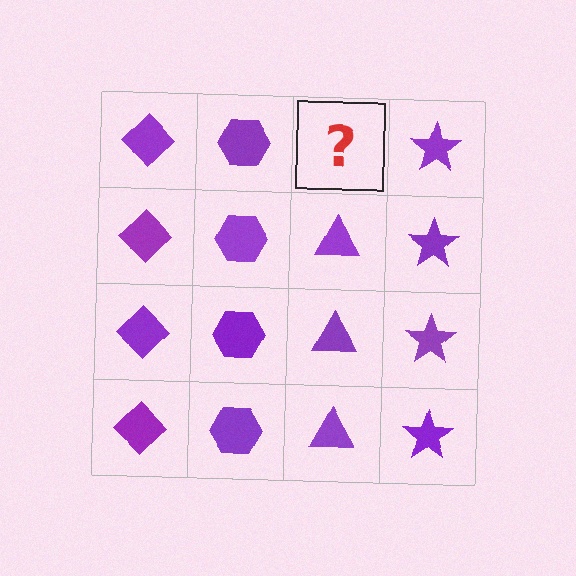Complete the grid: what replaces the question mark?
The question mark should be replaced with a purple triangle.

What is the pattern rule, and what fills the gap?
The rule is that each column has a consistent shape. The gap should be filled with a purple triangle.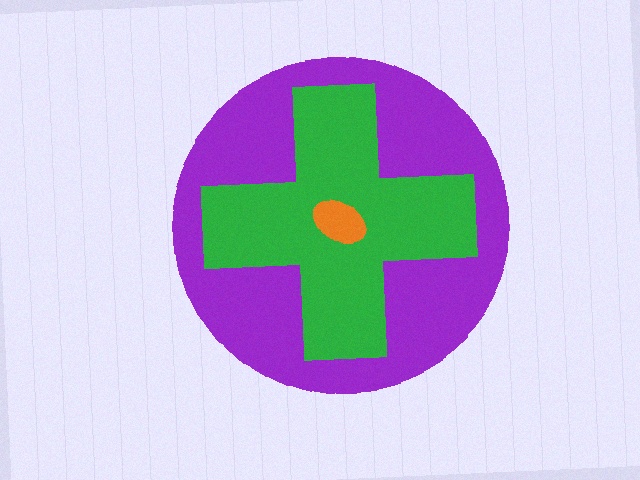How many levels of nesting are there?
3.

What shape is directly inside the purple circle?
The green cross.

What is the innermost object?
The orange ellipse.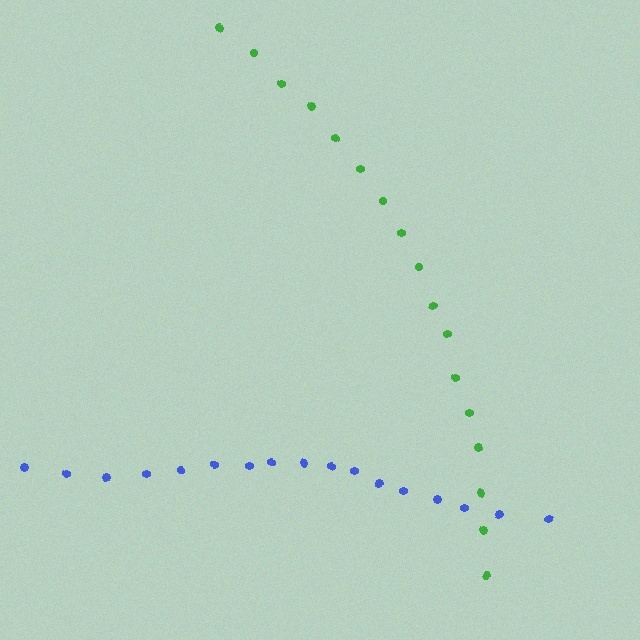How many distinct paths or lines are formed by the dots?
There are 2 distinct paths.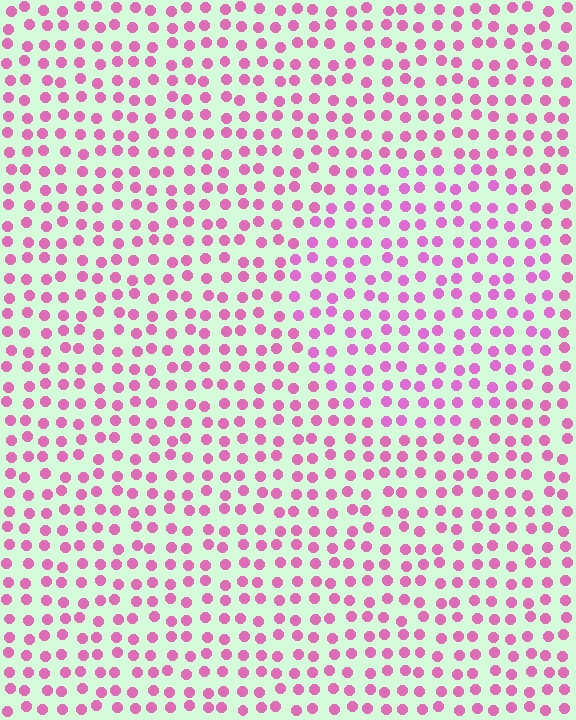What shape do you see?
I see a circle.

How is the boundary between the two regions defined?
The boundary is defined purely by a slight shift in hue (about 15 degrees). Spacing, size, and orientation are identical on both sides.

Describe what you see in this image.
The image is filled with small pink elements in a uniform arrangement. A circle-shaped region is visible where the elements are tinted to a slightly different hue, forming a subtle color boundary.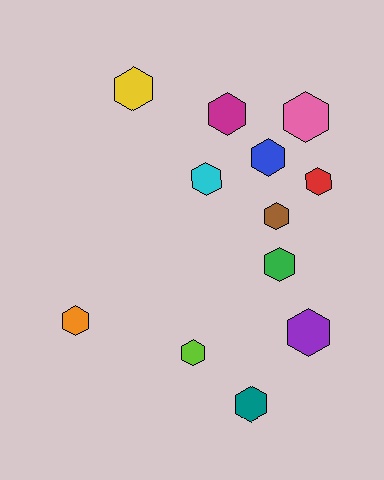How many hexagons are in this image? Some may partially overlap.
There are 12 hexagons.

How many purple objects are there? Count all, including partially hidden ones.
There is 1 purple object.